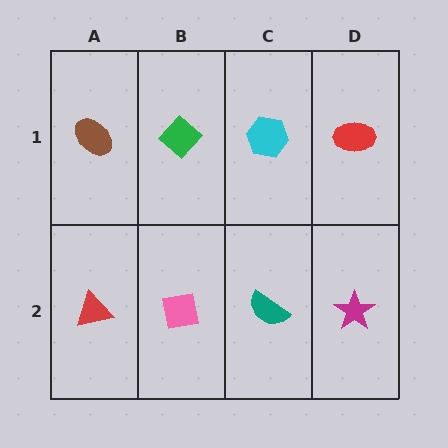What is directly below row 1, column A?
A red triangle.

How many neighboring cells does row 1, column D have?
2.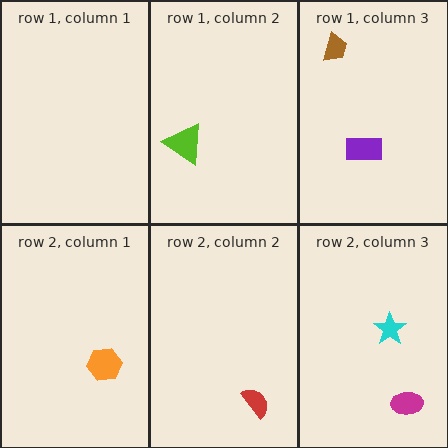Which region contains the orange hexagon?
The row 2, column 1 region.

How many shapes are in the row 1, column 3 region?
2.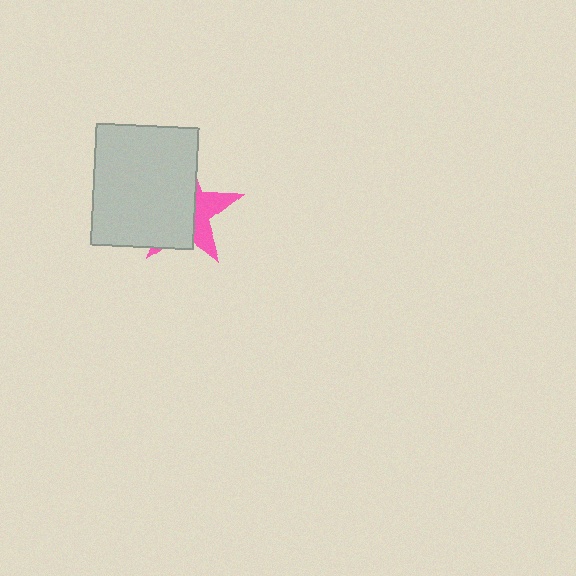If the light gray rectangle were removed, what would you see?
You would see the complete pink star.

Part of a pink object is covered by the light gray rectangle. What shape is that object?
It is a star.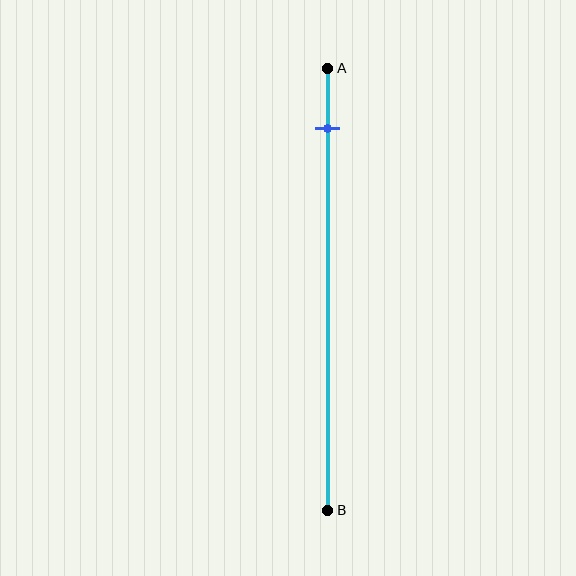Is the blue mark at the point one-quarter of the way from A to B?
No, the mark is at about 15% from A, not at the 25% one-quarter point.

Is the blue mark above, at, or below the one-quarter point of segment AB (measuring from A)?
The blue mark is above the one-quarter point of segment AB.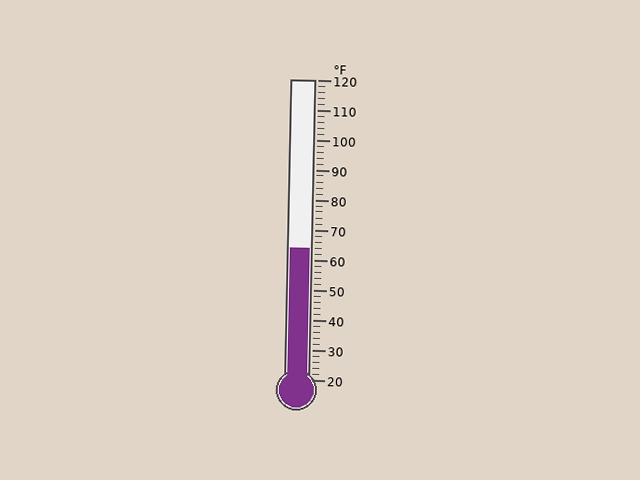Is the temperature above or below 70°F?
The temperature is below 70°F.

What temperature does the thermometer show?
The thermometer shows approximately 64°F.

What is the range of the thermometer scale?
The thermometer scale ranges from 20°F to 120°F.